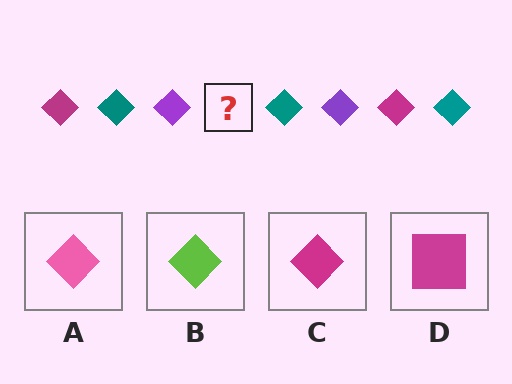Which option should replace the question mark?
Option C.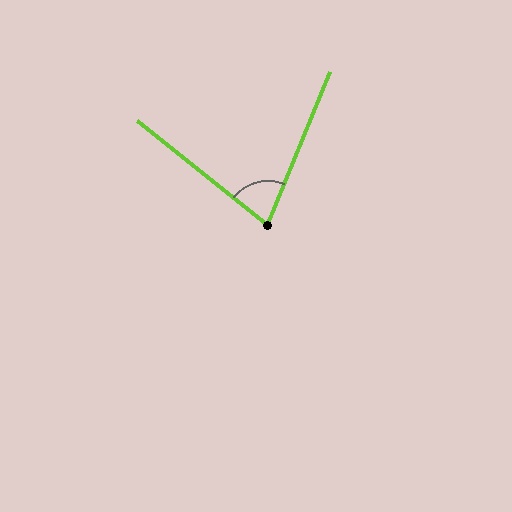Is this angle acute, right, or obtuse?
It is acute.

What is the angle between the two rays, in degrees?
Approximately 74 degrees.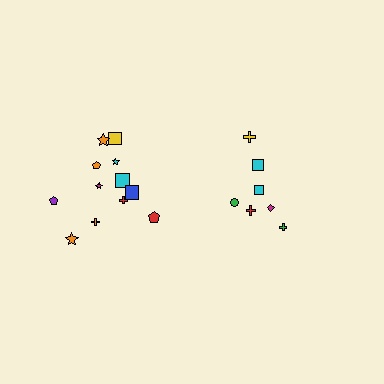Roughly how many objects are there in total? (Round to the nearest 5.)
Roughly 20 objects in total.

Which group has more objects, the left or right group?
The left group.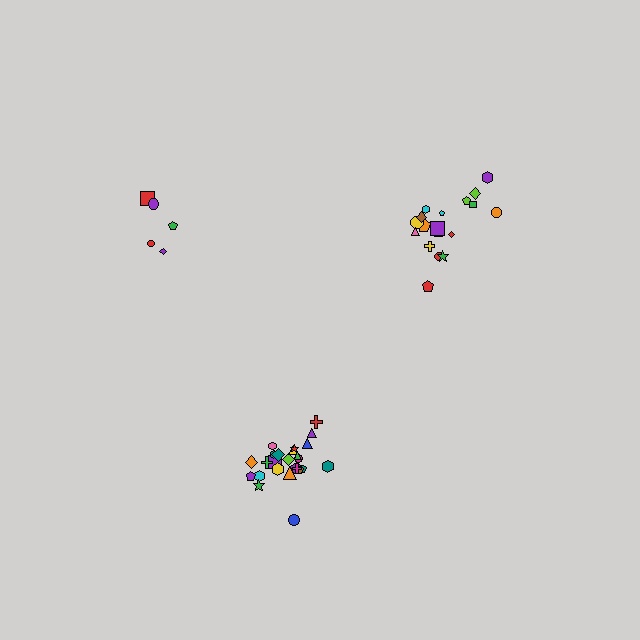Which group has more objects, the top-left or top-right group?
The top-right group.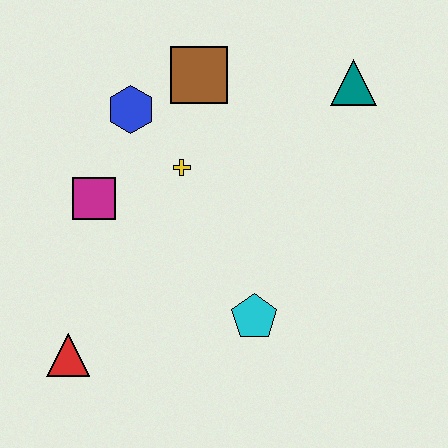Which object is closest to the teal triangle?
The brown square is closest to the teal triangle.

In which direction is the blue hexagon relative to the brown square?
The blue hexagon is to the left of the brown square.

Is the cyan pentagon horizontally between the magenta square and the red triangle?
No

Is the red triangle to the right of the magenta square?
No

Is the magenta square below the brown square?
Yes